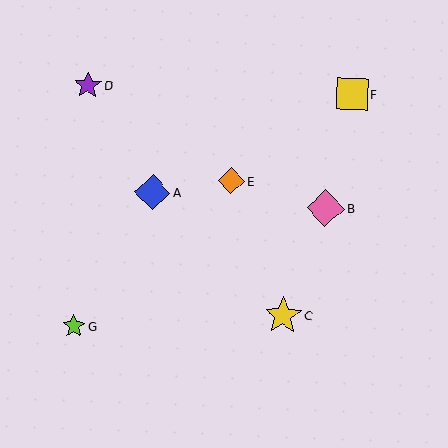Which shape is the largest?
The yellow star (labeled C) is the largest.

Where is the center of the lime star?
The center of the lime star is at (74, 326).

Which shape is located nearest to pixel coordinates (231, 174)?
The orange diamond (labeled E) at (231, 181) is nearest to that location.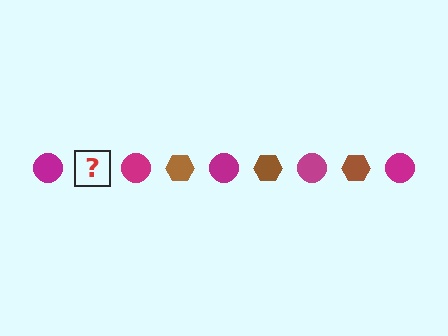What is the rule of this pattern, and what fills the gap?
The rule is that the pattern alternates between magenta circle and brown hexagon. The gap should be filled with a brown hexagon.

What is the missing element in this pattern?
The missing element is a brown hexagon.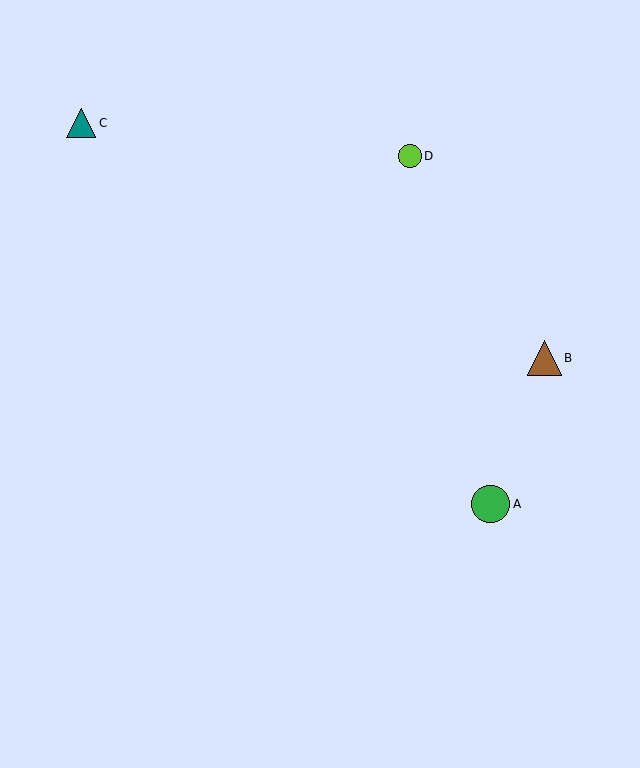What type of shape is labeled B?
Shape B is a brown triangle.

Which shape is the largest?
The green circle (labeled A) is the largest.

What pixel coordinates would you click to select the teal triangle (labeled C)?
Click at (81, 123) to select the teal triangle C.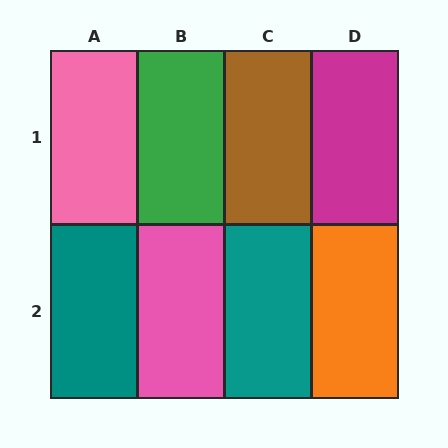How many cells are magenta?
1 cell is magenta.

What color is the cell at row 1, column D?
Magenta.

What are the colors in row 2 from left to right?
Teal, pink, teal, orange.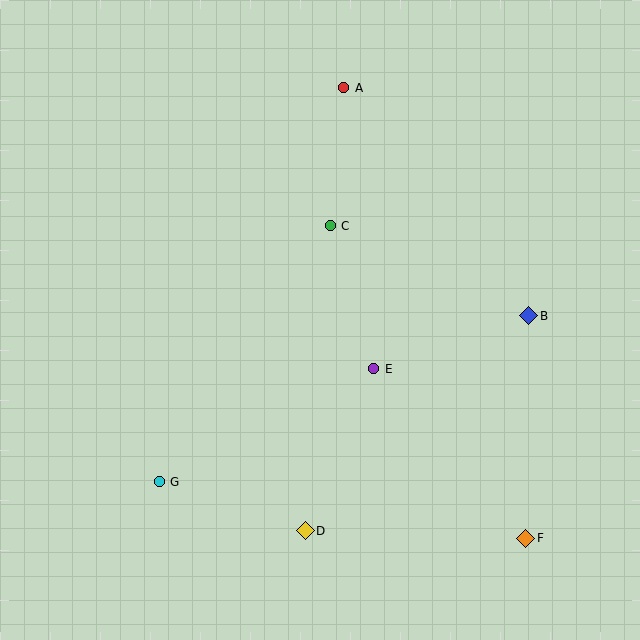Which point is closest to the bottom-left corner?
Point G is closest to the bottom-left corner.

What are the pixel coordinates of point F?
Point F is at (526, 538).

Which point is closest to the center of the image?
Point E at (374, 369) is closest to the center.